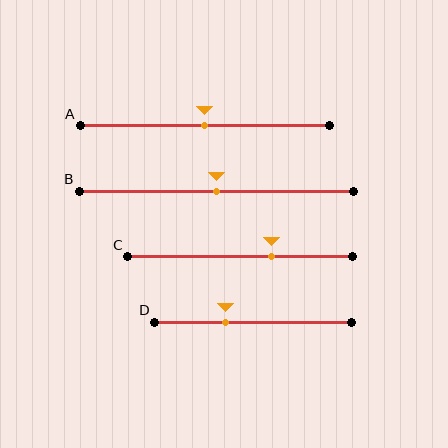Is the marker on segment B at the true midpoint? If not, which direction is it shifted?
Yes, the marker on segment B is at the true midpoint.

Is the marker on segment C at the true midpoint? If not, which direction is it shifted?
No, the marker on segment C is shifted to the right by about 14% of the segment length.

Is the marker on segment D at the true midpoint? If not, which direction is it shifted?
No, the marker on segment D is shifted to the left by about 14% of the segment length.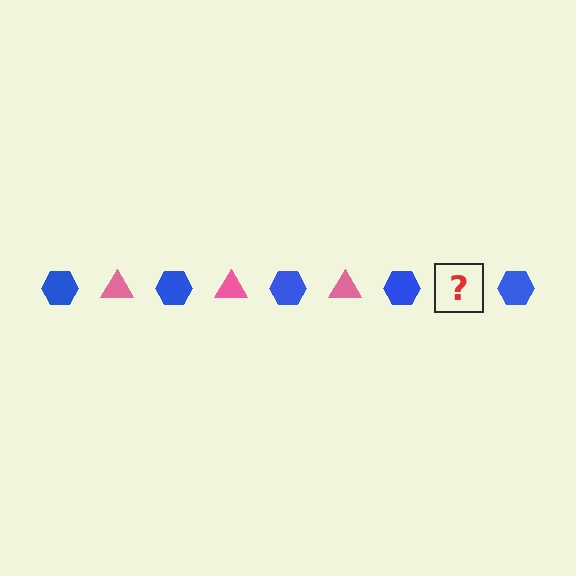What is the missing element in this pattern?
The missing element is a pink triangle.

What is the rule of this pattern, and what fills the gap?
The rule is that the pattern alternates between blue hexagon and pink triangle. The gap should be filled with a pink triangle.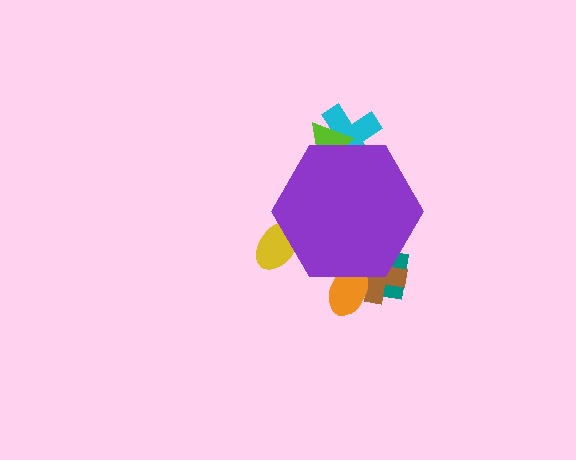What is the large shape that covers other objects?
A purple hexagon.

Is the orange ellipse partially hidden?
Yes, the orange ellipse is partially hidden behind the purple hexagon.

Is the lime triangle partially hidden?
Yes, the lime triangle is partially hidden behind the purple hexagon.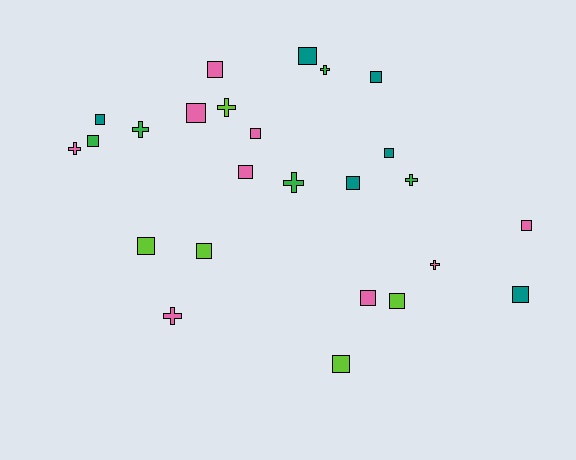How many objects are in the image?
There are 25 objects.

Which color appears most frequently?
Pink, with 9 objects.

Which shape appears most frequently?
Square, with 17 objects.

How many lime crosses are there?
There is 1 lime cross.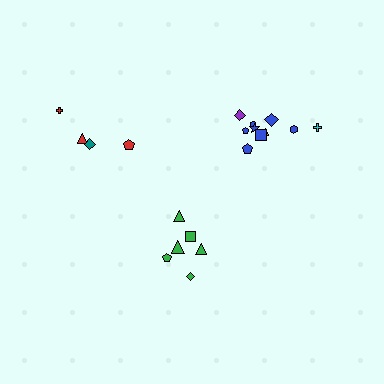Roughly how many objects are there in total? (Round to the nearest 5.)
Roughly 20 objects in total.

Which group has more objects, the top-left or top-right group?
The top-right group.